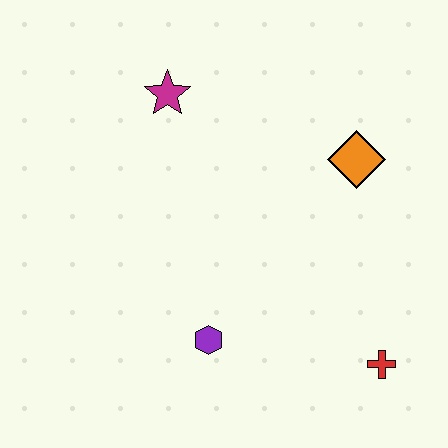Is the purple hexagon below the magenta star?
Yes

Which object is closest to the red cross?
The purple hexagon is closest to the red cross.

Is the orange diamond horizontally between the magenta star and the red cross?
Yes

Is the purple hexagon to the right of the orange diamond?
No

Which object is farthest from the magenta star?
The red cross is farthest from the magenta star.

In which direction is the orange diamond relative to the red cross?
The orange diamond is above the red cross.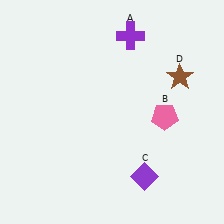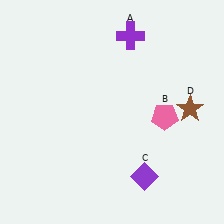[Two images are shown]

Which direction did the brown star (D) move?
The brown star (D) moved down.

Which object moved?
The brown star (D) moved down.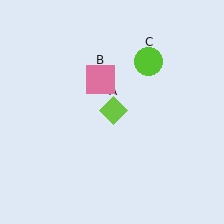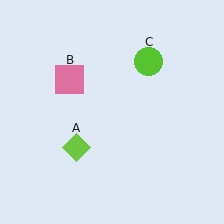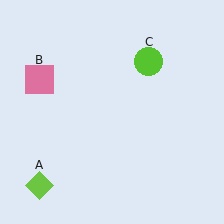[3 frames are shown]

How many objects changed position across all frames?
2 objects changed position: lime diamond (object A), pink square (object B).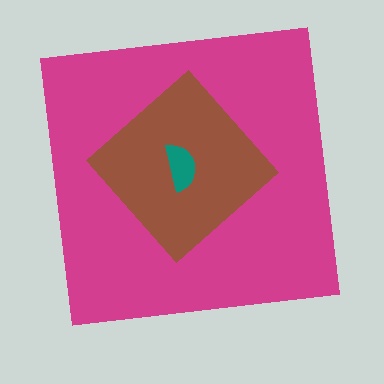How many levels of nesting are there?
3.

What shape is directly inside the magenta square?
The brown diamond.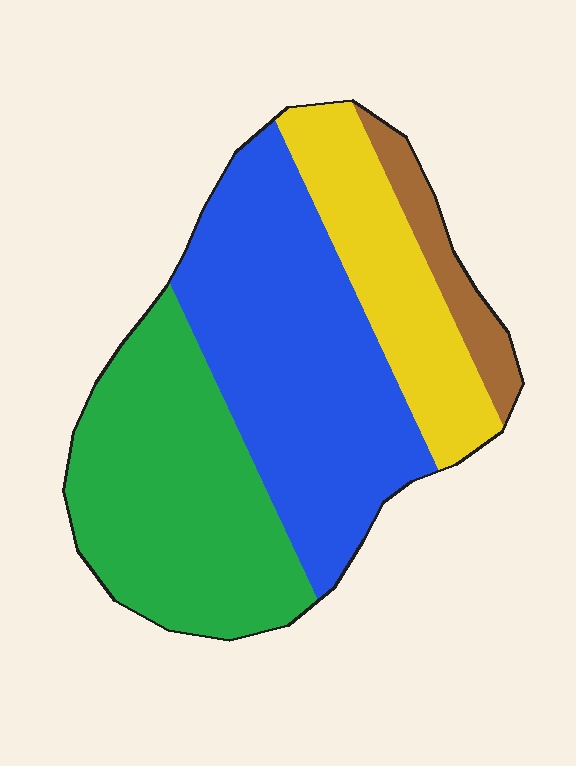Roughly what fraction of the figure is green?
Green covers roughly 35% of the figure.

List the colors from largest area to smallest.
From largest to smallest: blue, green, yellow, brown.